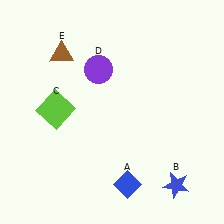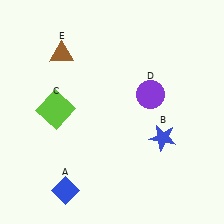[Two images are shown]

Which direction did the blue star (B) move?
The blue star (B) moved up.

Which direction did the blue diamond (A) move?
The blue diamond (A) moved left.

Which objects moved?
The objects that moved are: the blue diamond (A), the blue star (B), the purple circle (D).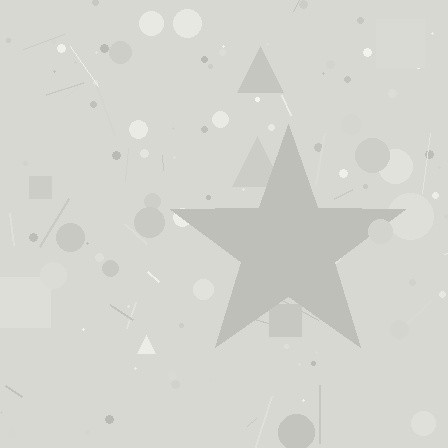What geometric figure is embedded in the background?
A star is embedded in the background.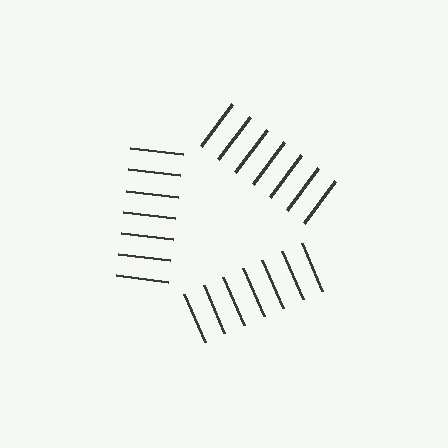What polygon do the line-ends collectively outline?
An illusory triangle — the line segments terminate on its edges but no continuous stroke is drawn.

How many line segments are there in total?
21 — 7 along each of the 3 edges.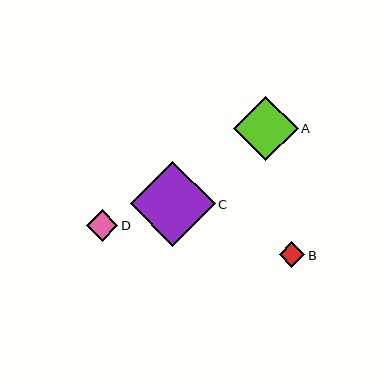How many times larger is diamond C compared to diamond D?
Diamond C is approximately 2.7 times the size of diamond D.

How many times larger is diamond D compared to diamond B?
Diamond D is approximately 1.2 times the size of diamond B.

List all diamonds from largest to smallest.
From largest to smallest: C, A, D, B.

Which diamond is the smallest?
Diamond B is the smallest with a size of approximately 26 pixels.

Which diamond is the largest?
Diamond C is the largest with a size of approximately 85 pixels.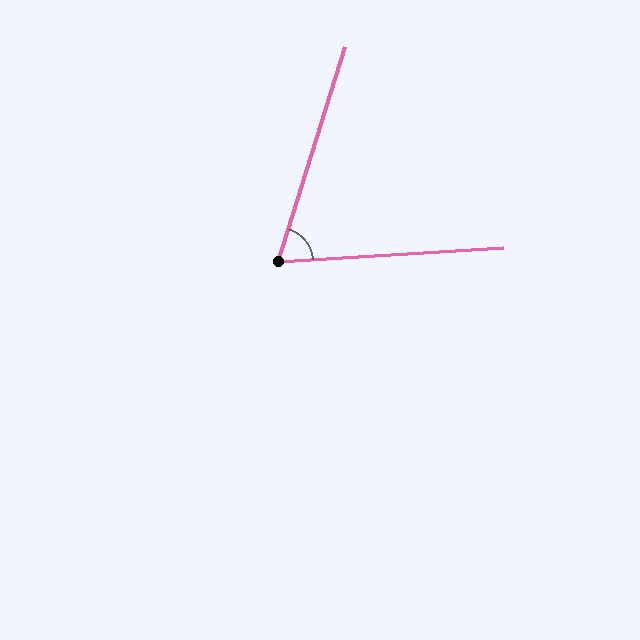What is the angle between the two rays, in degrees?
Approximately 69 degrees.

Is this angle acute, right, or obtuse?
It is acute.